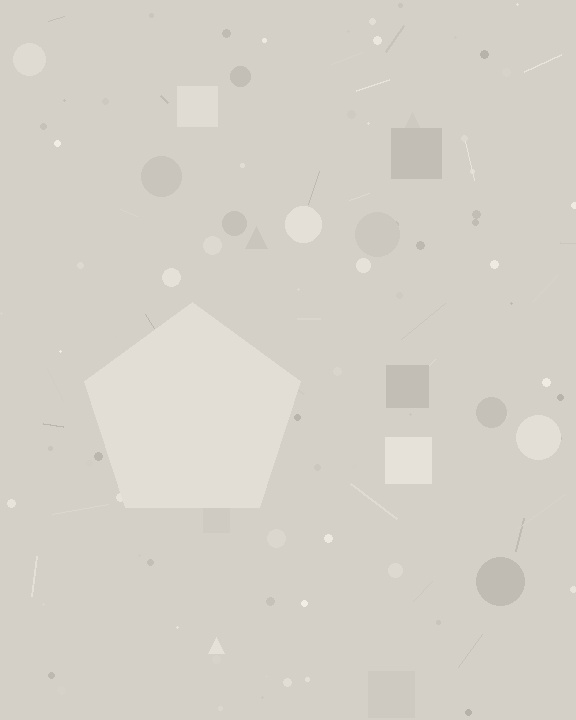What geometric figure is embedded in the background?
A pentagon is embedded in the background.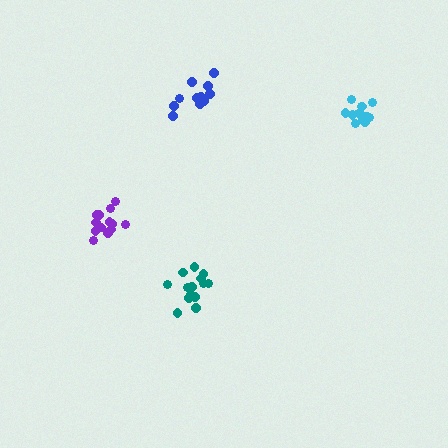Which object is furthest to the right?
The cyan cluster is rightmost.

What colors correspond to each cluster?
The clusters are colored: teal, blue, purple, cyan.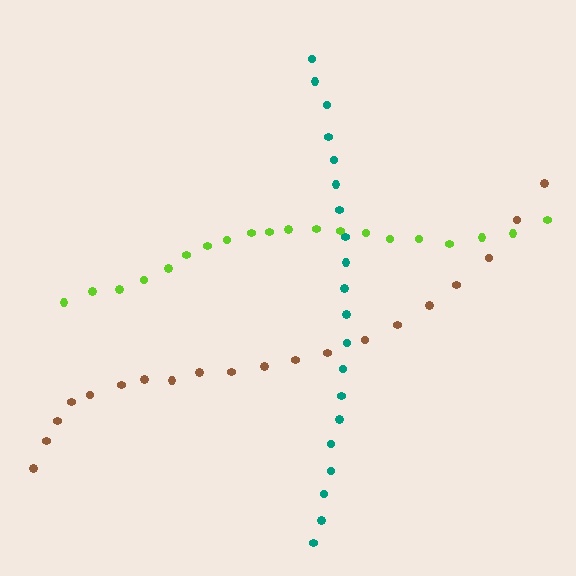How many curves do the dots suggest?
There are 3 distinct paths.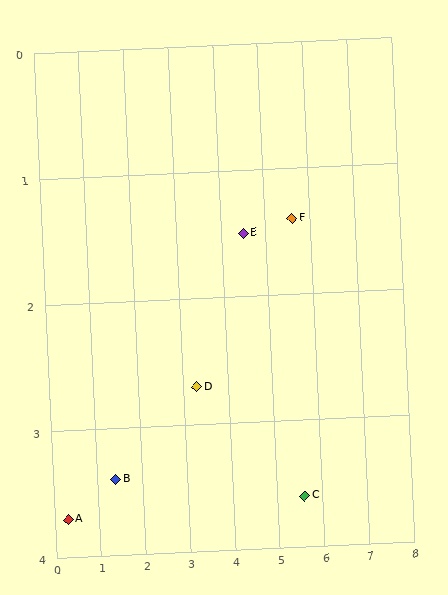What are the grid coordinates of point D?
Point D is at approximately (3.3, 2.7).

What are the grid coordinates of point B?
Point B is at approximately (1.4, 3.4).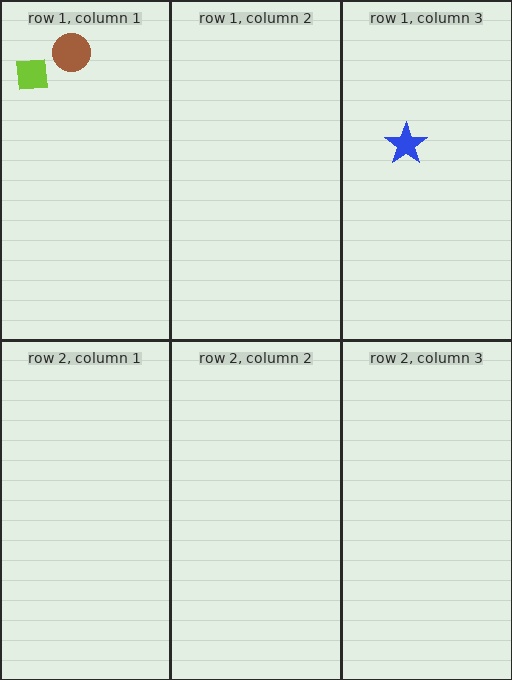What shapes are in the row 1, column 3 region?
The blue star.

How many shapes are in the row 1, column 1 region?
2.